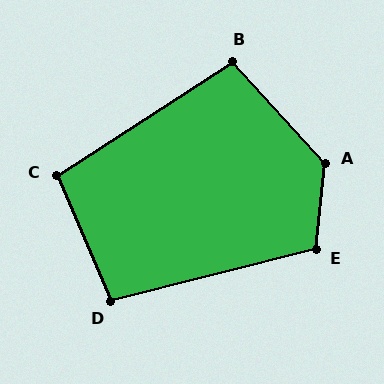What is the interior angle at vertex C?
Approximately 100 degrees (obtuse).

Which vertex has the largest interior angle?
A, at approximately 131 degrees.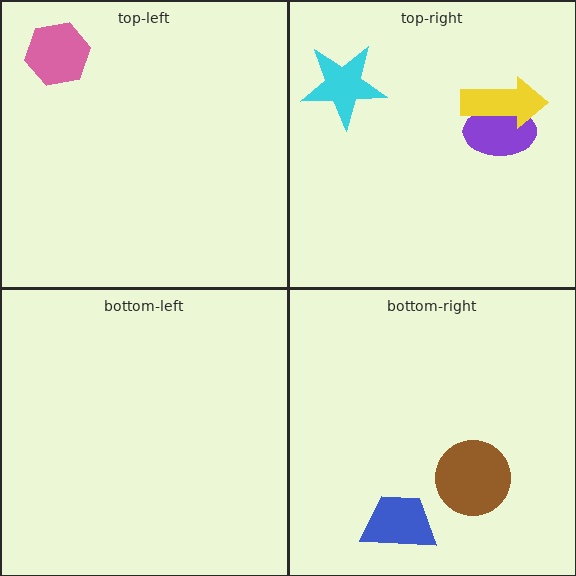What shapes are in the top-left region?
The pink hexagon.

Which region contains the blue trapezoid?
The bottom-right region.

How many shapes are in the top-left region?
1.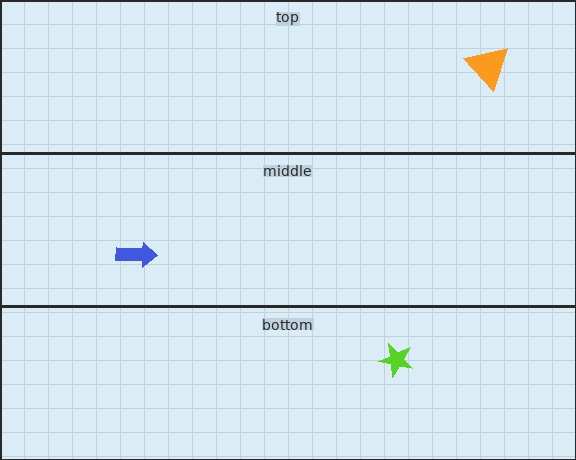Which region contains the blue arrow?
The middle region.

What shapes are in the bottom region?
The lime star.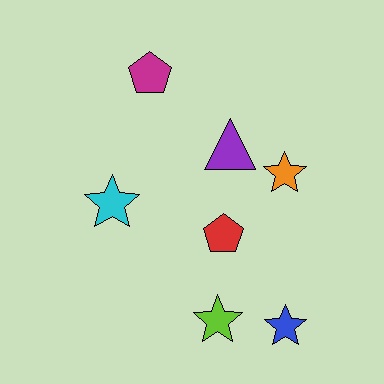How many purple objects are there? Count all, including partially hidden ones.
There is 1 purple object.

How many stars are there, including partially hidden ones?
There are 4 stars.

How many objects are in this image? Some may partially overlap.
There are 7 objects.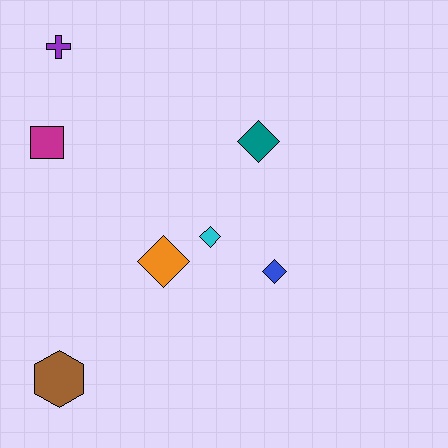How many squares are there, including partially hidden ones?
There is 1 square.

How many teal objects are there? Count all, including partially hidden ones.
There is 1 teal object.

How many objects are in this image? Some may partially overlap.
There are 7 objects.